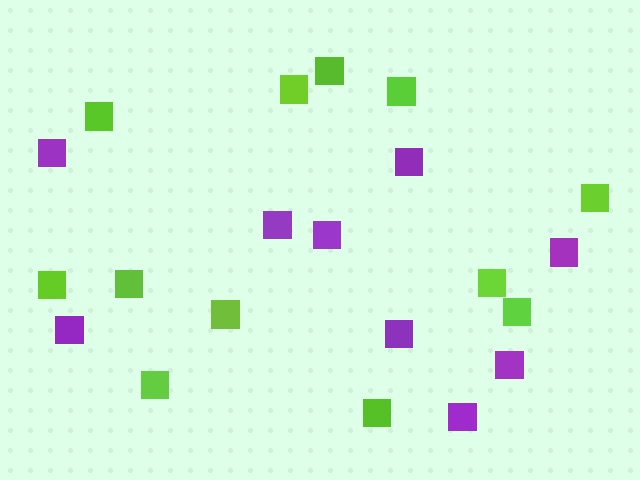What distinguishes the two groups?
There are 2 groups: one group of lime squares (12) and one group of purple squares (9).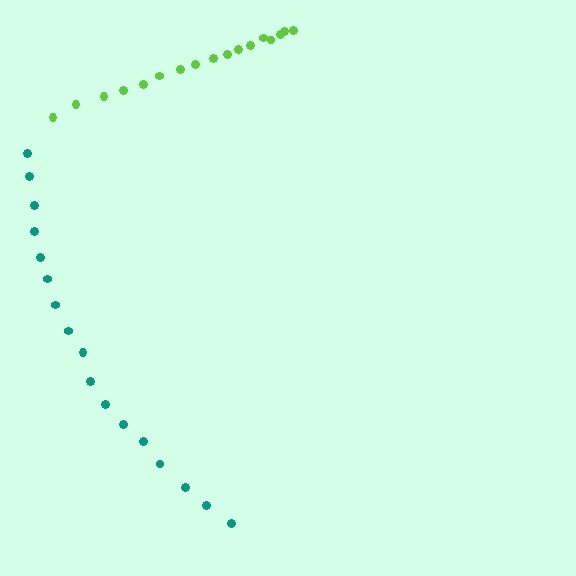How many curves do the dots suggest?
There are 2 distinct paths.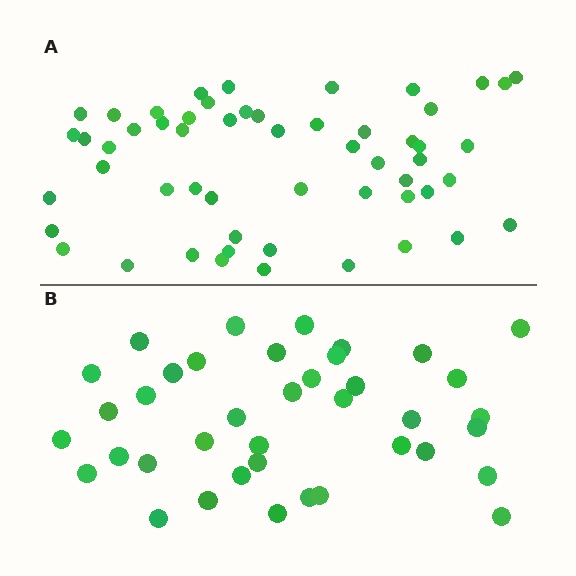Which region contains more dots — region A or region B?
Region A (the top region) has more dots.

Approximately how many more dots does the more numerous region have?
Region A has approximately 15 more dots than region B.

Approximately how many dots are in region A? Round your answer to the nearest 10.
About 60 dots. (The exact count is 55, which rounds to 60.)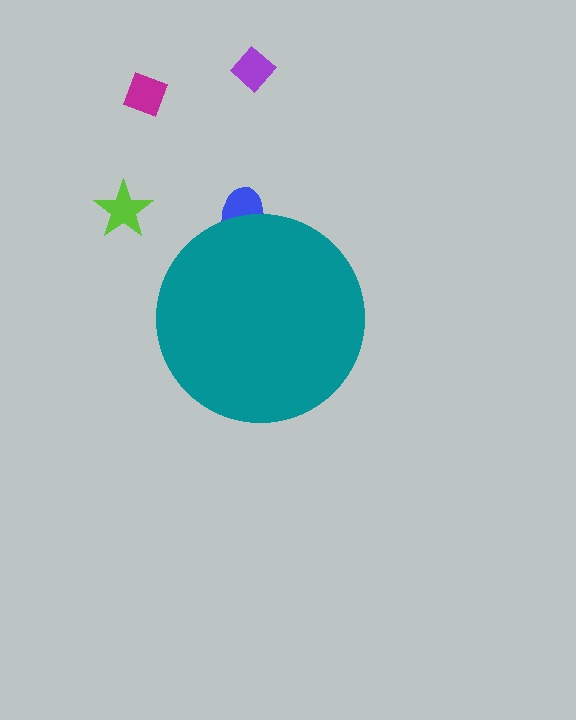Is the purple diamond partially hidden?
No, the purple diamond is fully visible.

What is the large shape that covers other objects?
A teal circle.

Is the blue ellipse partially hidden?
Yes, the blue ellipse is partially hidden behind the teal circle.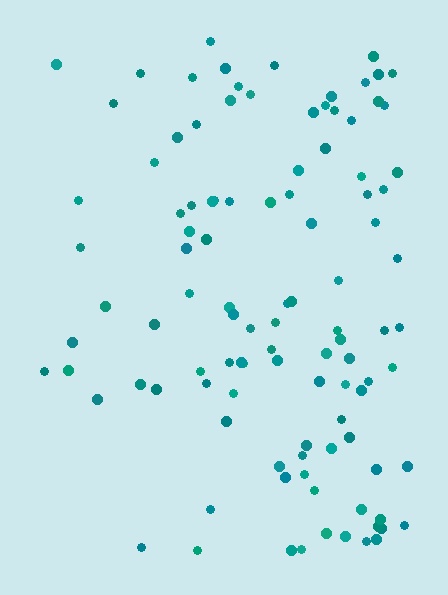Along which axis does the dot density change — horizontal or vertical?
Horizontal.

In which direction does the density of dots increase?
From left to right, with the right side densest.